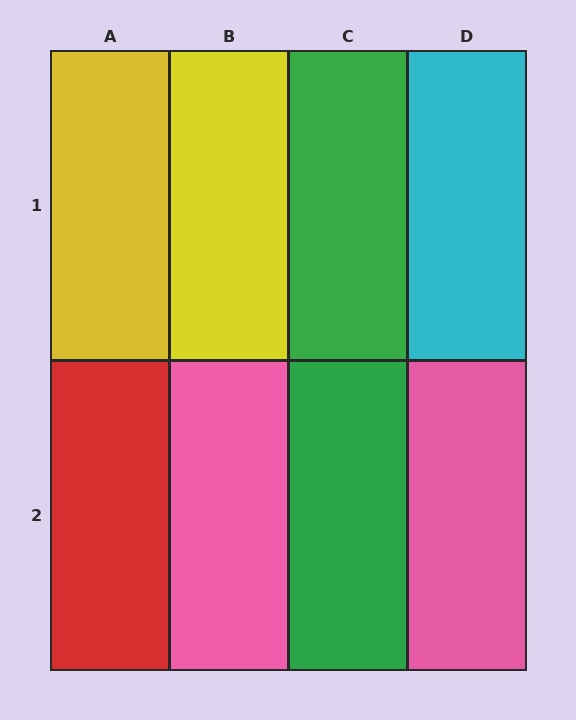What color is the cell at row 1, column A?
Yellow.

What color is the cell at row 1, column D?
Cyan.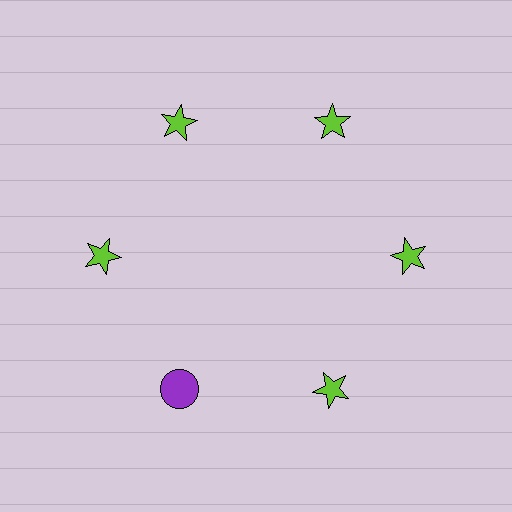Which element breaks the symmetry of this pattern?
The purple circle at roughly the 7 o'clock position breaks the symmetry. All other shapes are lime stars.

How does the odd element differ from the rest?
It differs in both color (purple instead of lime) and shape (circle instead of star).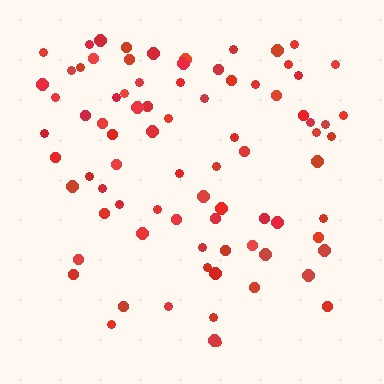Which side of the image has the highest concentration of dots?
The top.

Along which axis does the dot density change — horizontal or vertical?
Vertical.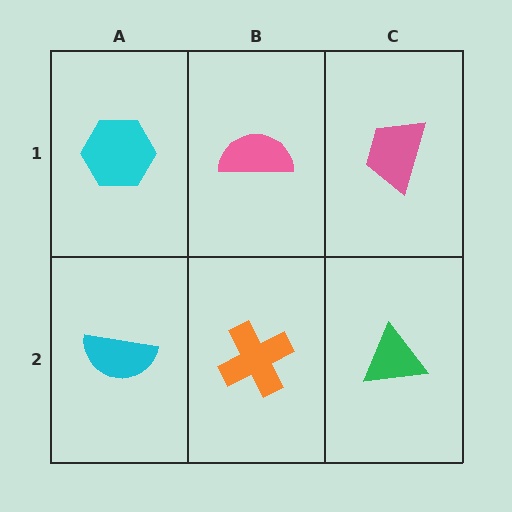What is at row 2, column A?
A cyan semicircle.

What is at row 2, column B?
An orange cross.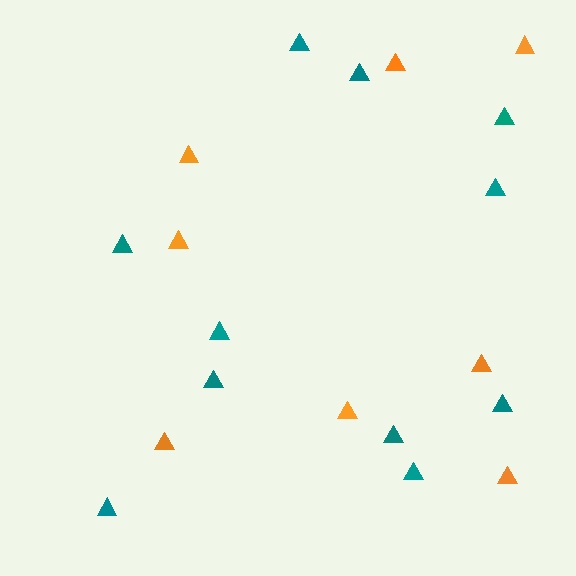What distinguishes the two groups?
There are 2 groups: one group of teal triangles (11) and one group of orange triangles (8).